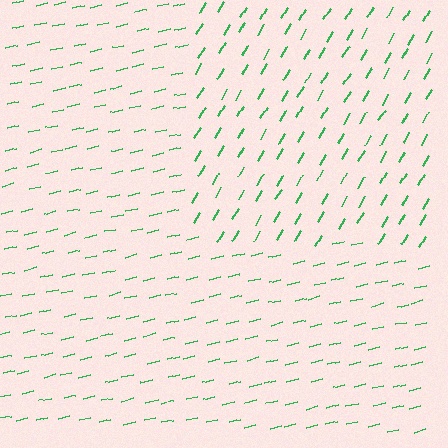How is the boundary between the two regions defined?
The boundary is defined purely by a change in line orientation (approximately 45 degrees difference). All lines are the same color and thickness.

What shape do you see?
I see a rectangle.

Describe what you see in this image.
The image is filled with small green line segments. A rectangle region in the image has lines oriented differently from the surrounding lines, creating a visible texture boundary.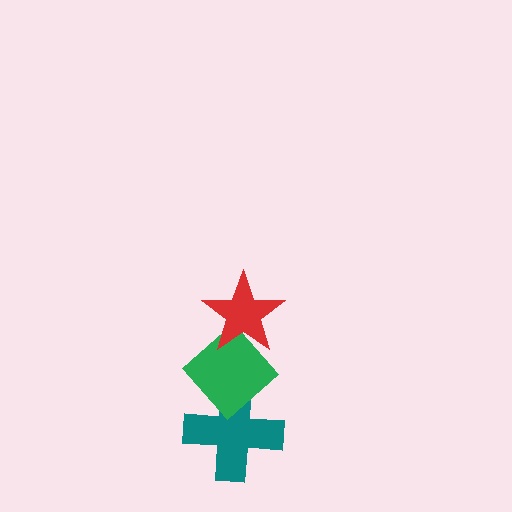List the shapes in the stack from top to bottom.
From top to bottom: the red star, the green diamond, the teal cross.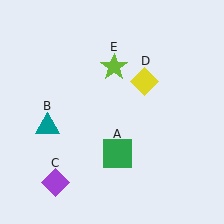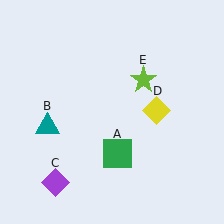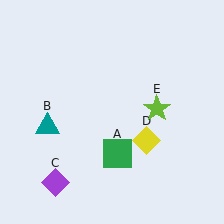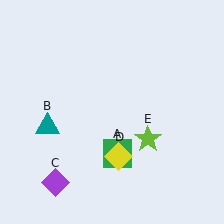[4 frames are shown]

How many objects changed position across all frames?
2 objects changed position: yellow diamond (object D), lime star (object E).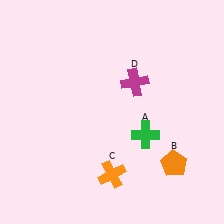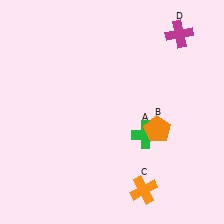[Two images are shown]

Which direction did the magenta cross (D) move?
The magenta cross (D) moved up.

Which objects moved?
The objects that moved are: the orange pentagon (B), the orange cross (C), the magenta cross (D).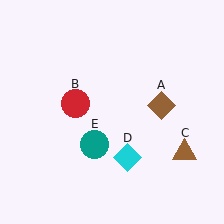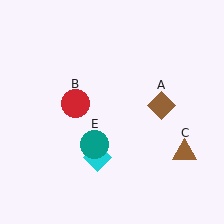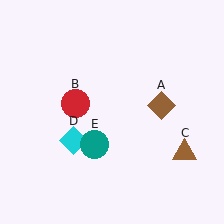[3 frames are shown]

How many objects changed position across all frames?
1 object changed position: cyan diamond (object D).